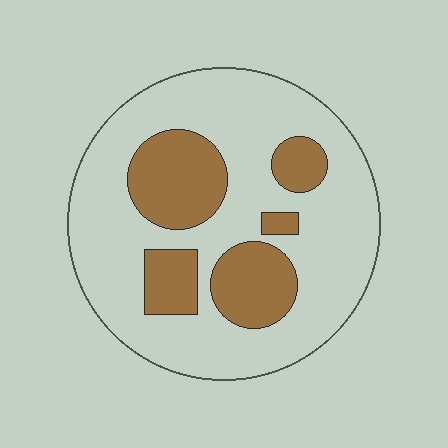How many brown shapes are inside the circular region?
5.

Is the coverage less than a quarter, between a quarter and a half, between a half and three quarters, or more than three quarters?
Between a quarter and a half.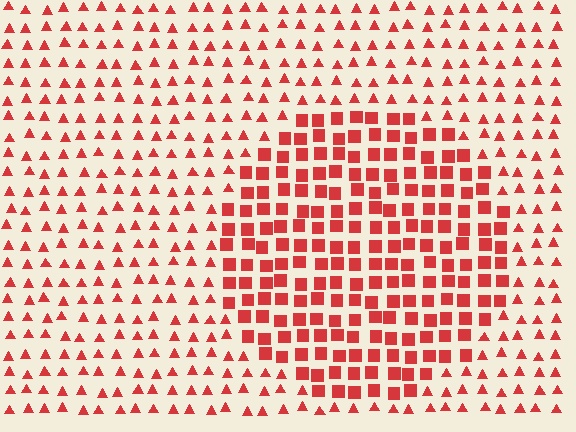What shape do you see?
I see a circle.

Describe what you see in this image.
The image is filled with small red elements arranged in a uniform grid. A circle-shaped region contains squares, while the surrounding area contains triangles. The boundary is defined purely by the change in element shape.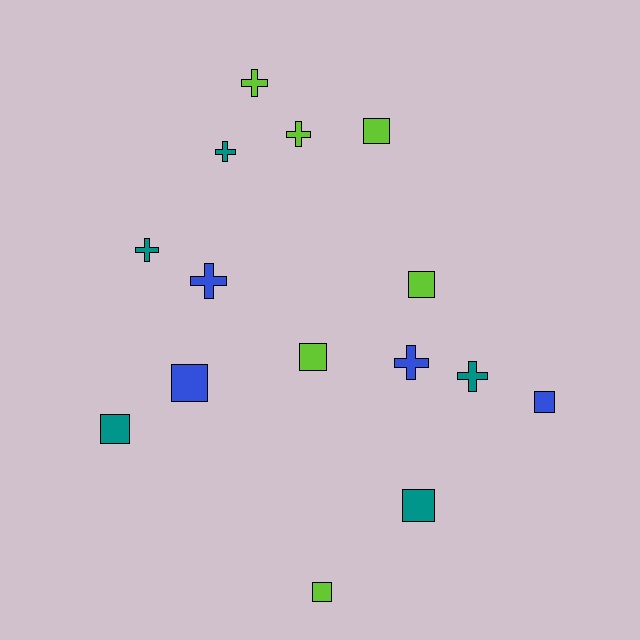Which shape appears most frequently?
Square, with 8 objects.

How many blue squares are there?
There are 2 blue squares.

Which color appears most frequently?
Lime, with 6 objects.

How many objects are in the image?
There are 15 objects.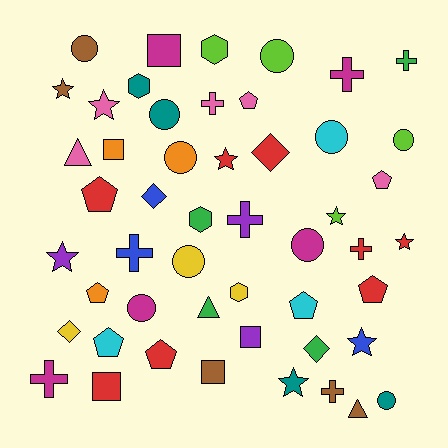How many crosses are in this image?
There are 8 crosses.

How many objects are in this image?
There are 50 objects.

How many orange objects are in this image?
There are 3 orange objects.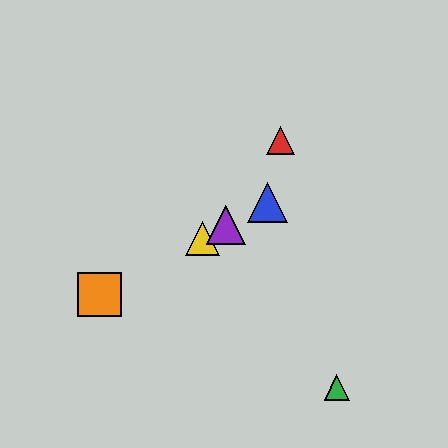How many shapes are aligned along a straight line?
4 shapes (the blue triangle, the yellow triangle, the purple triangle, the orange square) are aligned along a straight line.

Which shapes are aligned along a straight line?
The blue triangle, the yellow triangle, the purple triangle, the orange square are aligned along a straight line.